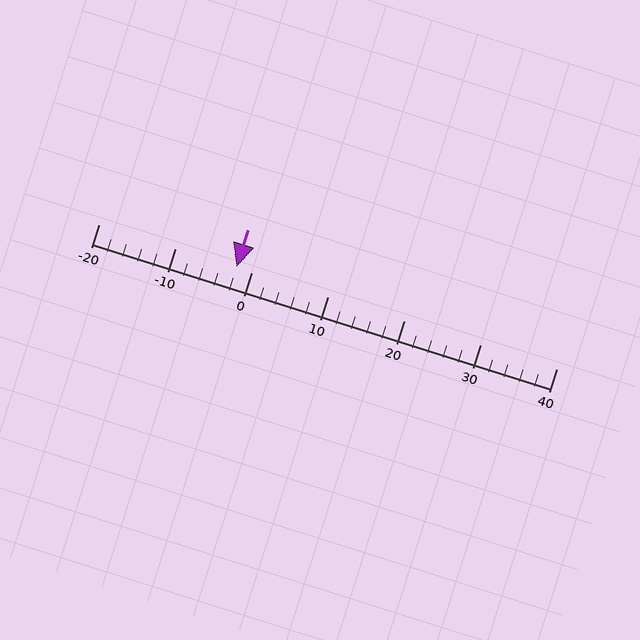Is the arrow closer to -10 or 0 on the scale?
The arrow is closer to 0.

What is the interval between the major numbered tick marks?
The major tick marks are spaced 10 units apart.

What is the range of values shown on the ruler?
The ruler shows values from -20 to 40.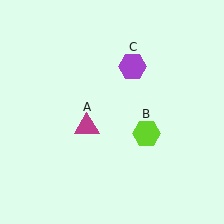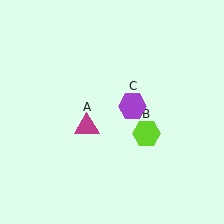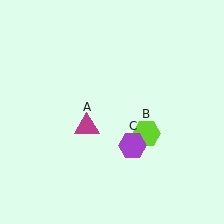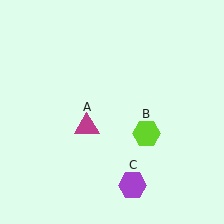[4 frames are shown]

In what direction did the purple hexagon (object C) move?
The purple hexagon (object C) moved down.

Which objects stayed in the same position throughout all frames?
Magenta triangle (object A) and lime hexagon (object B) remained stationary.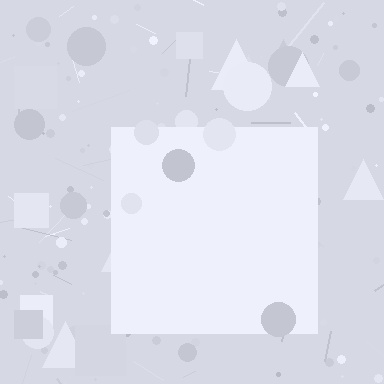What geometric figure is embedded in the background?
A square is embedded in the background.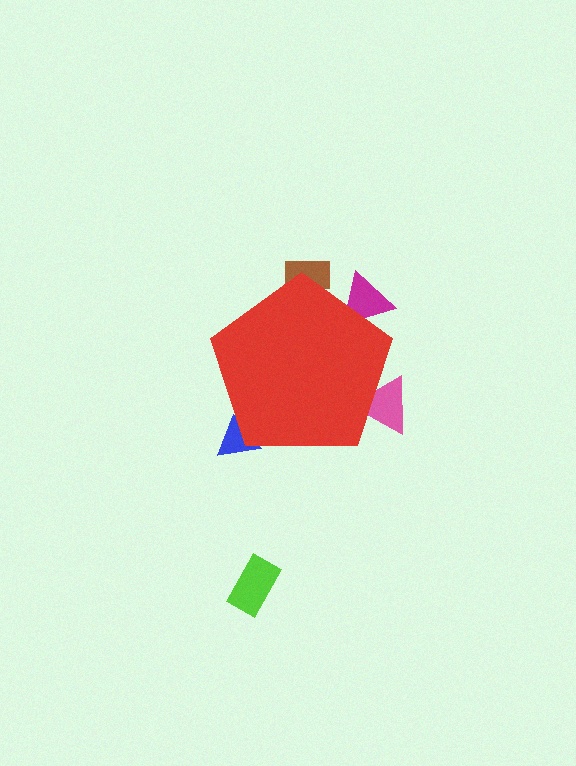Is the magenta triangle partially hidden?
Yes, the magenta triangle is partially hidden behind the red pentagon.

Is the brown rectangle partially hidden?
Yes, the brown rectangle is partially hidden behind the red pentagon.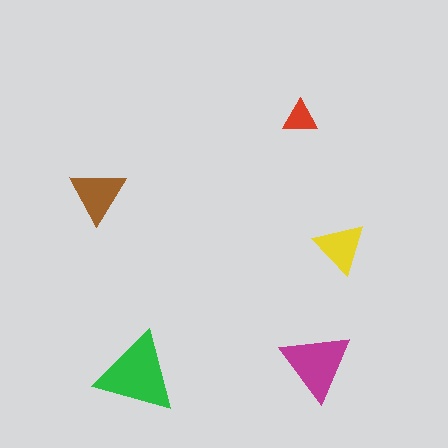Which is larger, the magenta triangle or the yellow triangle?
The magenta one.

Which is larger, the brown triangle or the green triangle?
The green one.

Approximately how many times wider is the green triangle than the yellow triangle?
About 1.5 times wider.